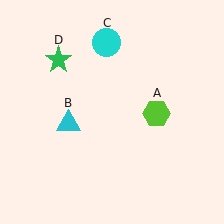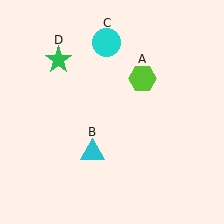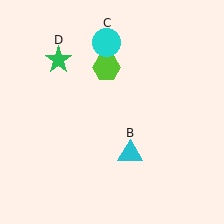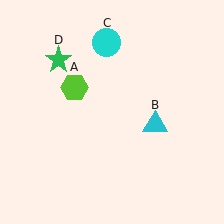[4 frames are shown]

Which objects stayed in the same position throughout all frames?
Cyan circle (object C) and green star (object D) remained stationary.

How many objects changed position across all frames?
2 objects changed position: lime hexagon (object A), cyan triangle (object B).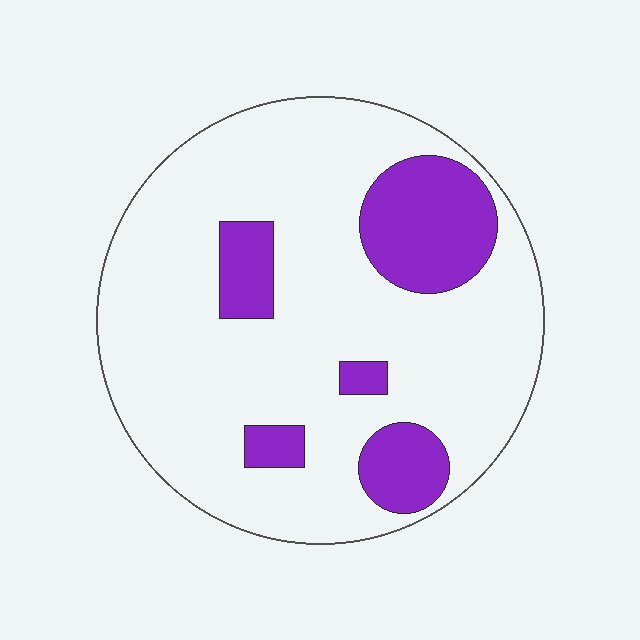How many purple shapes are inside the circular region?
5.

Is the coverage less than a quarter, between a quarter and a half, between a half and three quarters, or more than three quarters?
Less than a quarter.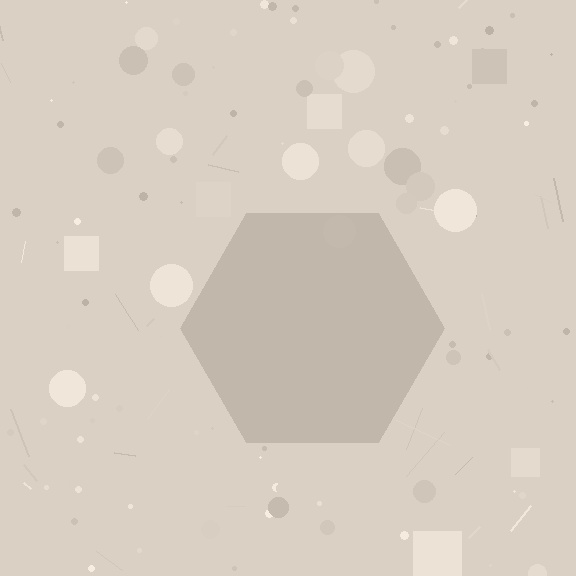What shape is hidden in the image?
A hexagon is hidden in the image.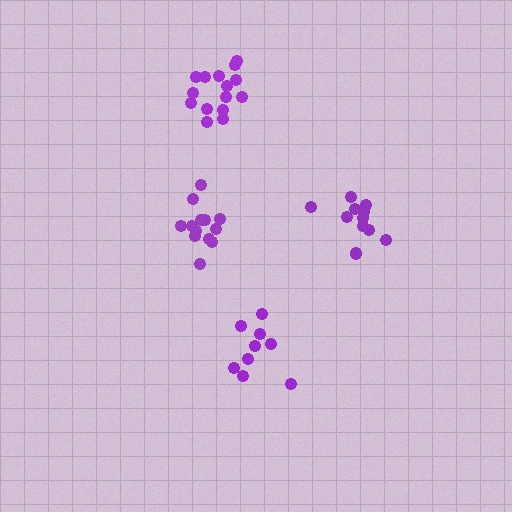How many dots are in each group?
Group 1: 15 dots, Group 2: 11 dots, Group 3: 13 dots, Group 4: 9 dots (48 total).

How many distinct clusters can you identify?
There are 4 distinct clusters.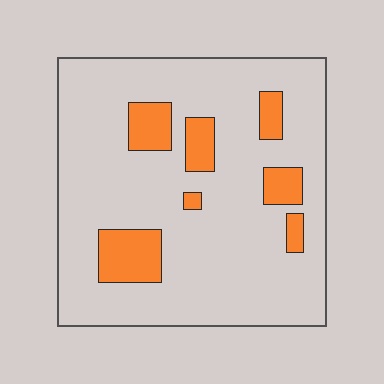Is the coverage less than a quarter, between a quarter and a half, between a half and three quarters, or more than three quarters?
Less than a quarter.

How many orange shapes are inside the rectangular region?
7.